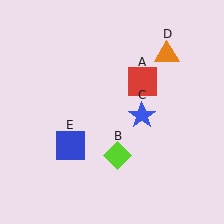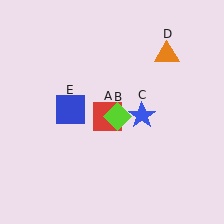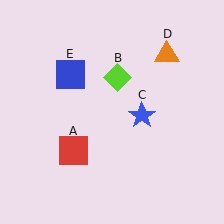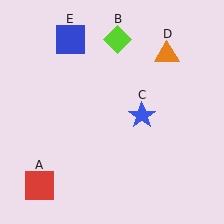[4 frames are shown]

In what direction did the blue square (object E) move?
The blue square (object E) moved up.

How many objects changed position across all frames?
3 objects changed position: red square (object A), lime diamond (object B), blue square (object E).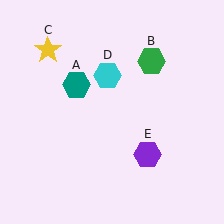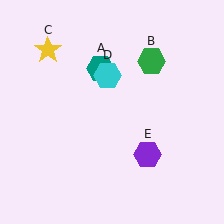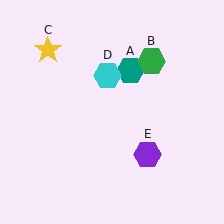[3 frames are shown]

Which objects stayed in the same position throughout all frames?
Green hexagon (object B) and yellow star (object C) and cyan hexagon (object D) and purple hexagon (object E) remained stationary.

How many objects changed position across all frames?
1 object changed position: teal hexagon (object A).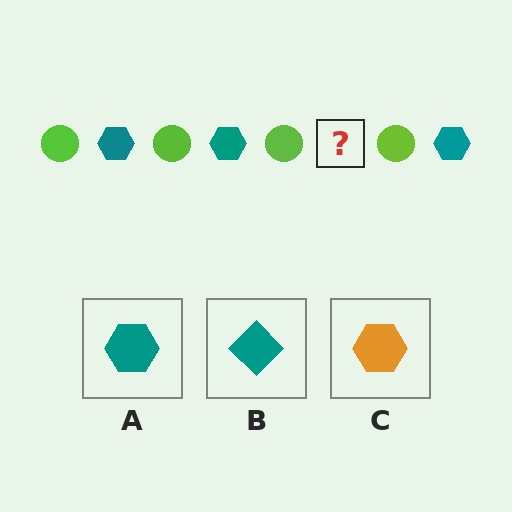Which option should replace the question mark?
Option A.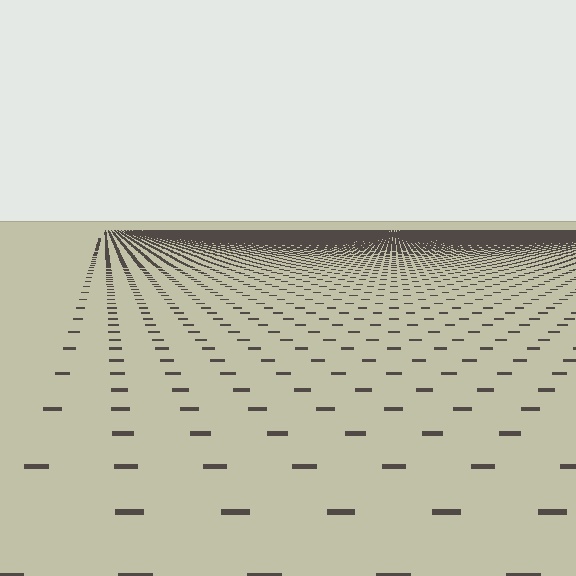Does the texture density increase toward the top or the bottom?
Density increases toward the top.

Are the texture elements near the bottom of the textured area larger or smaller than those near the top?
Larger. Near the bottom, elements are closer to the viewer and appear at a bigger on-screen size.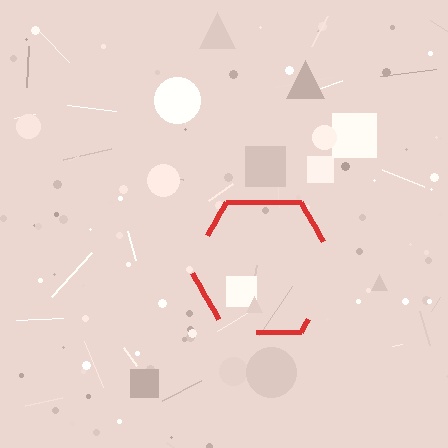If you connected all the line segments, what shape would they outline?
They would outline a hexagon.